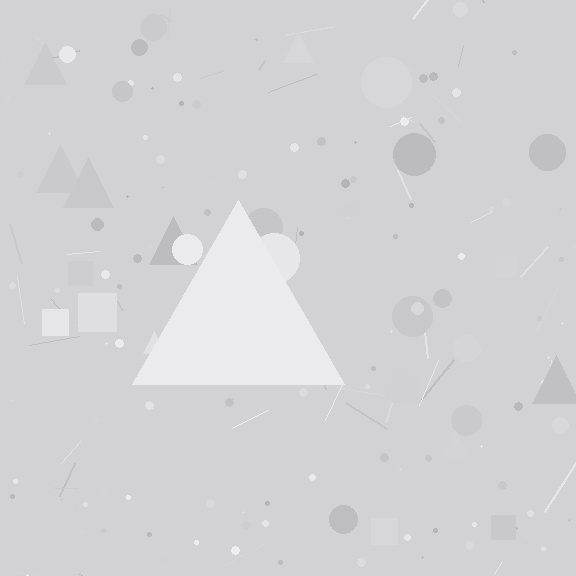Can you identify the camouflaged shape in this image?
The camouflaged shape is a triangle.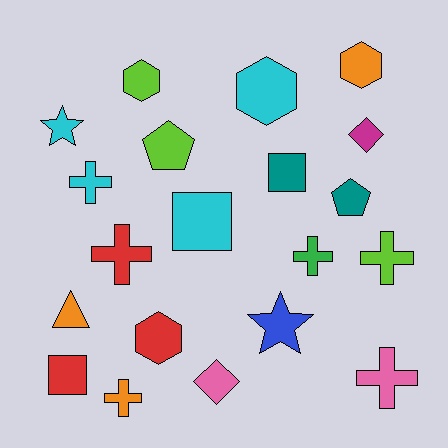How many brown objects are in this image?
There are no brown objects.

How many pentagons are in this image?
There are 2 pentagons.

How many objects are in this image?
There are 20 objects.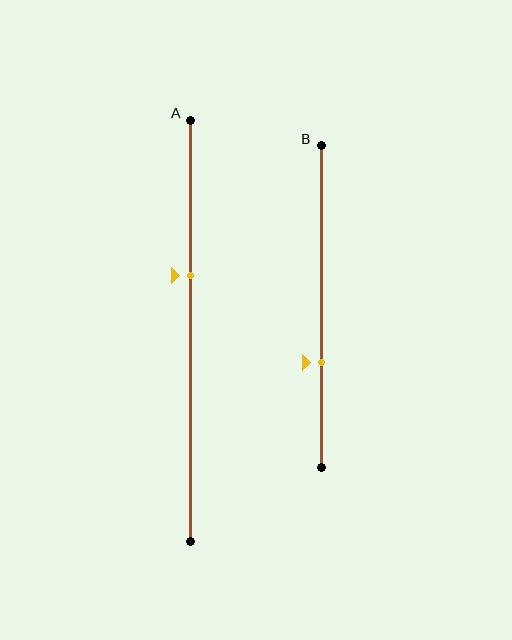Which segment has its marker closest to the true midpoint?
Segment A has its marker closest to the true midpoint.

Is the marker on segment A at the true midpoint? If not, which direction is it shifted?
No, the marker on segment A is shifted upward by about 13% of the segment length.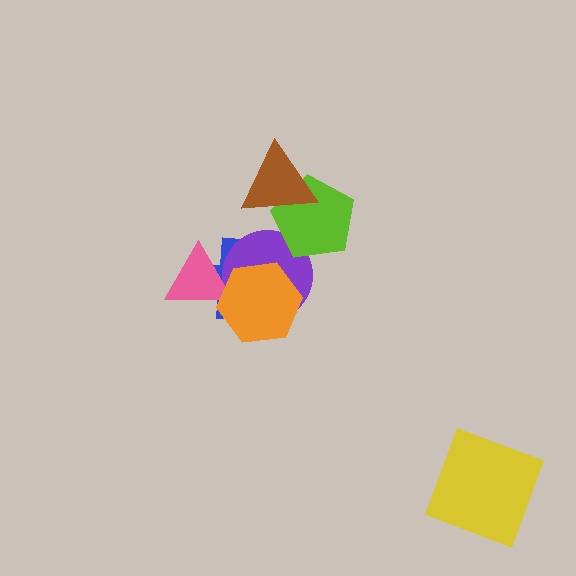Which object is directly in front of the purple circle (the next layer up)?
The pink triangle is directly in front of the purple circle.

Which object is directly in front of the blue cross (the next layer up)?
The purple circle is directly in front of the blue cross.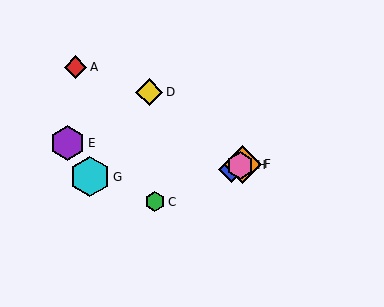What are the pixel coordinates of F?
Object F is at (242, 164).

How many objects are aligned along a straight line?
4 objects (B, C, F, H) are aligned along a straight line.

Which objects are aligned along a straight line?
Objects B, C, F, H are aligned along a straight line.